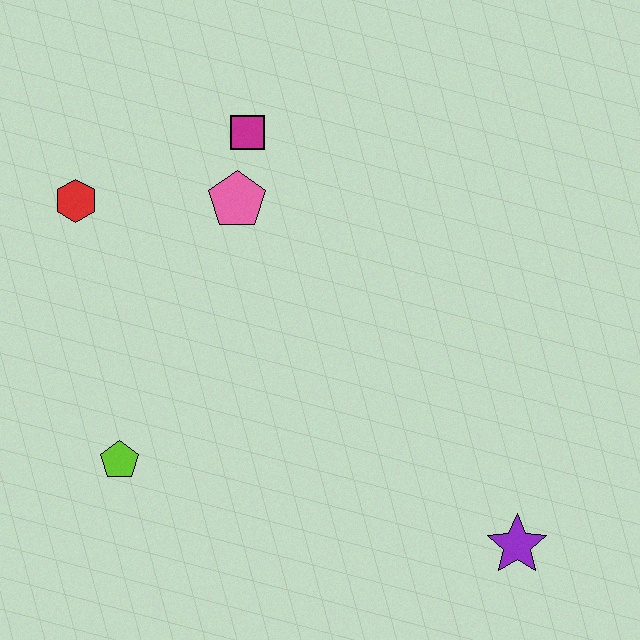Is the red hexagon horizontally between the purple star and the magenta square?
No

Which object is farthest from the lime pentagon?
The purple star is farthest from the lime pentagon.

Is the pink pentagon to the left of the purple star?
Yes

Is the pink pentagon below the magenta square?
Yes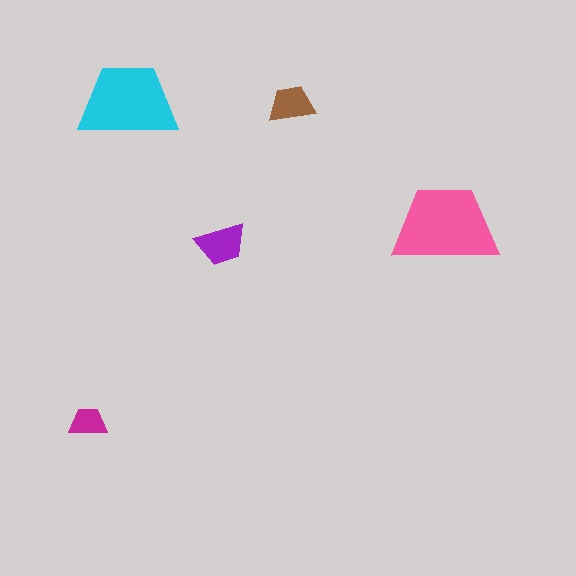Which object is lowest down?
The magenta trapezoid is bottommost.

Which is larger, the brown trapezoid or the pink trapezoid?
The pink one.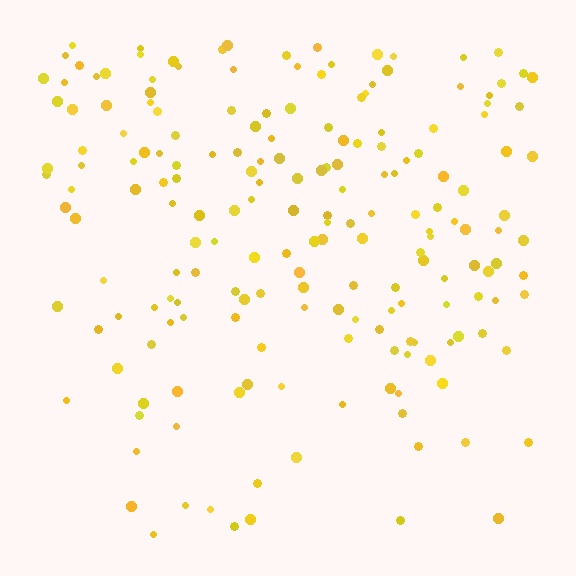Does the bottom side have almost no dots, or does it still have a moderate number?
Still a moderate number, just noticeably fewer than the top.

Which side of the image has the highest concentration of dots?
The top.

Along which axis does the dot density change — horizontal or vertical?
Vertical.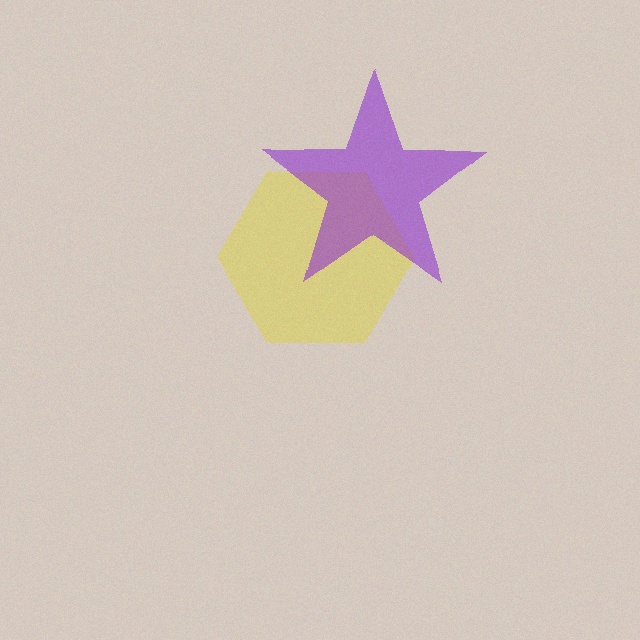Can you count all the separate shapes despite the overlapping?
Yes, there are 2 separate shapes.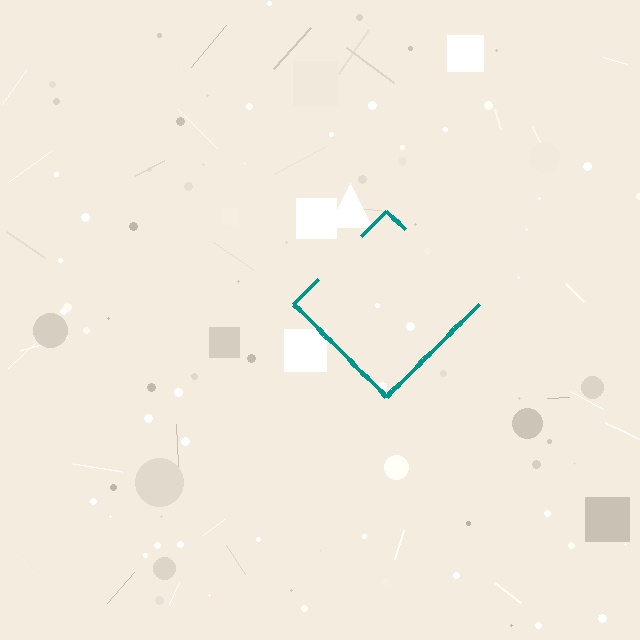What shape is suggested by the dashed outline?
The dashed outline suggests a diamond.